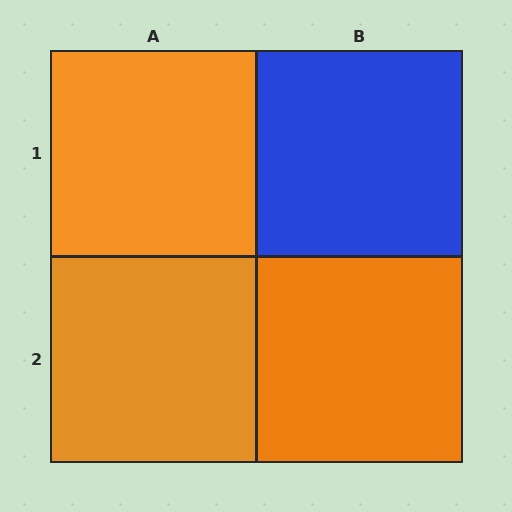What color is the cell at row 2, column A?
Orange.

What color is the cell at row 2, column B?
Orange.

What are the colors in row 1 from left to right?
Orange, blue.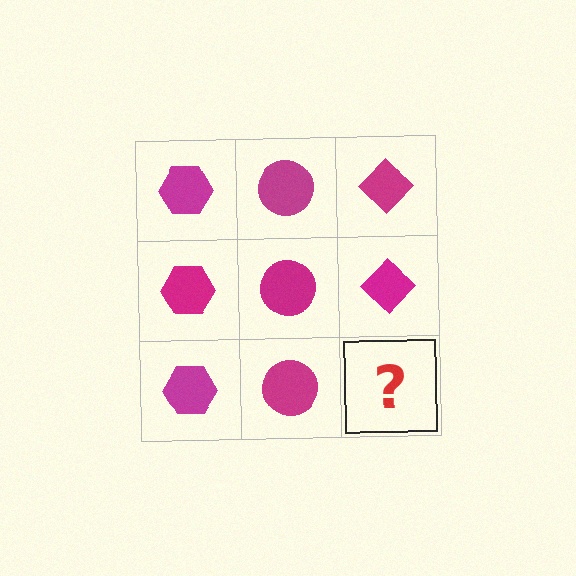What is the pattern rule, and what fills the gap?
The rule is that each column has a consistent shape. The gap should be filled with a magenta diamond.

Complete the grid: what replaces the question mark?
The question mark should be replaced with a magenta diamond.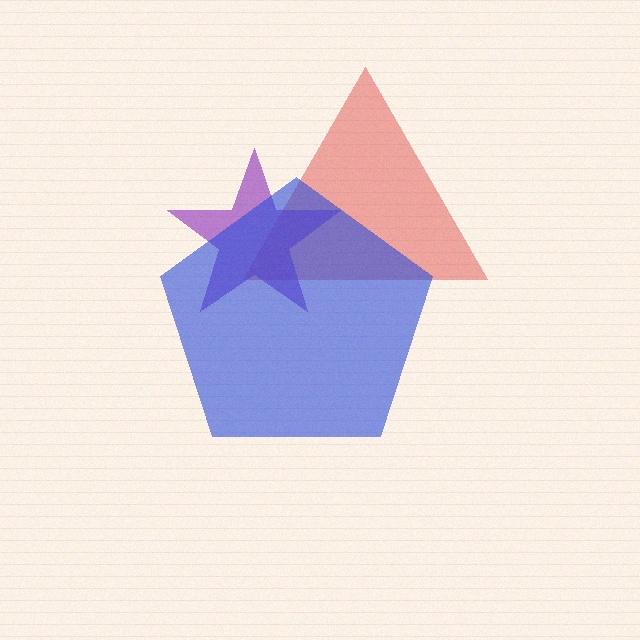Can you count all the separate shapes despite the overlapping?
Yes, there are 3 separate shapes.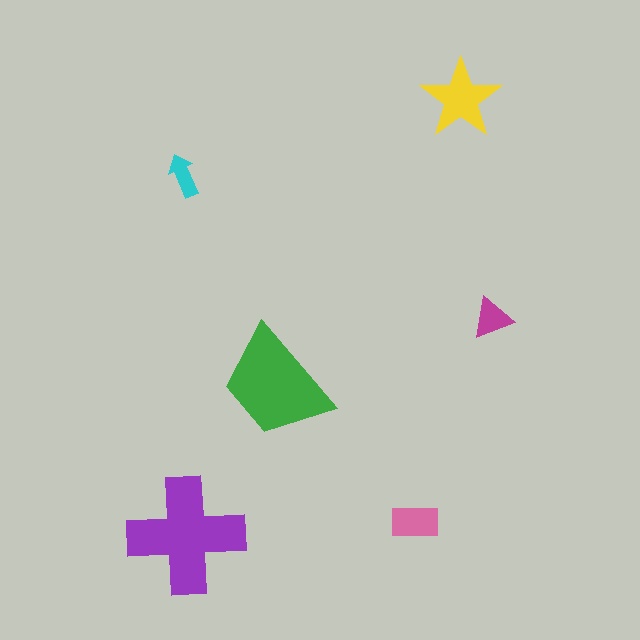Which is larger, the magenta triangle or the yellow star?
The yellow star.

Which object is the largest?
The purple cross.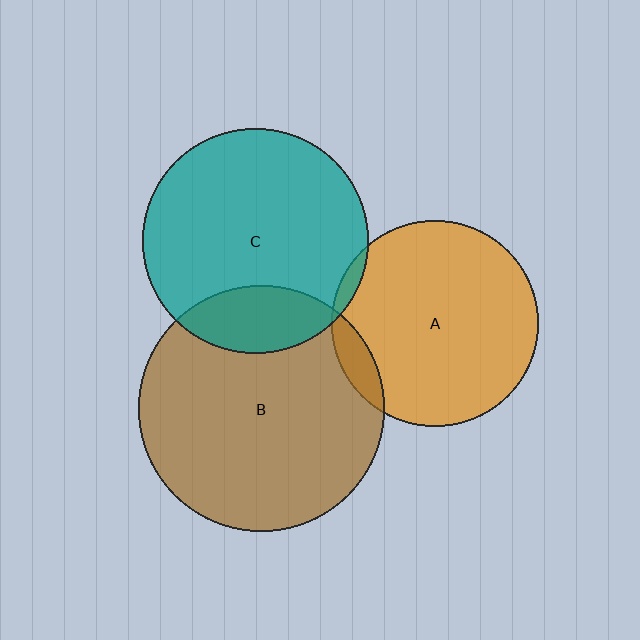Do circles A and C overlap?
Yes.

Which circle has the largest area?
Circle B (brown).